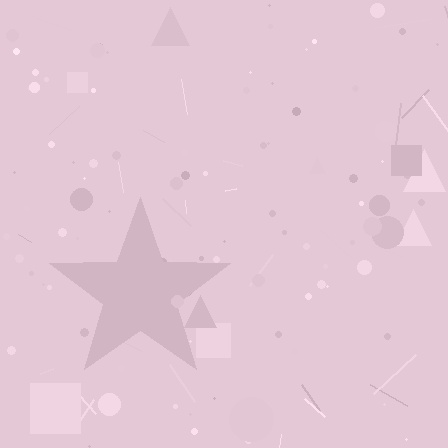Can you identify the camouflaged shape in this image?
The camouflaged shape is a star.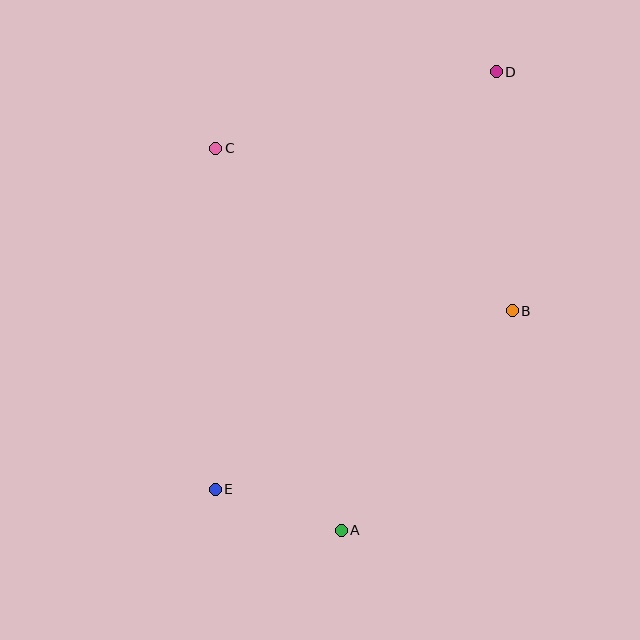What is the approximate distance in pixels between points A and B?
The distance between A and B is approximately 278 pixels.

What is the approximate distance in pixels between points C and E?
The distance between C and E is approximately 341 pixels.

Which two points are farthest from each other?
Points D and E are farthest from each other.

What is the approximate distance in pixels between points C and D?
The distance between C and D is approximately 291 pixels.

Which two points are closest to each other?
Points A and E are closest to each other.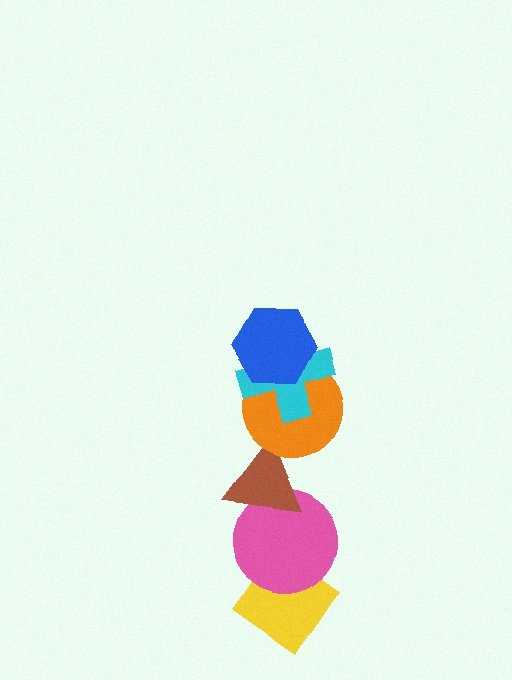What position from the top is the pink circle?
The pink circle is 5th from the top.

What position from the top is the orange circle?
The orange circle is 3rd from the top.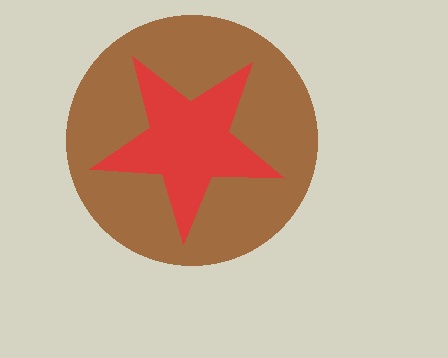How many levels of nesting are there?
2.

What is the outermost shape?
The brown circle.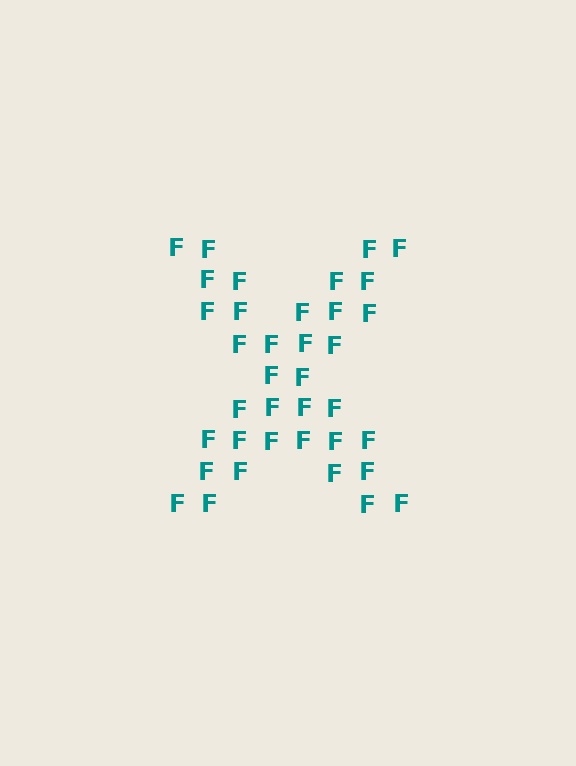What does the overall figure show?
The overall figure shows the letter X.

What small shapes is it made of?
It is made of small letter F's.